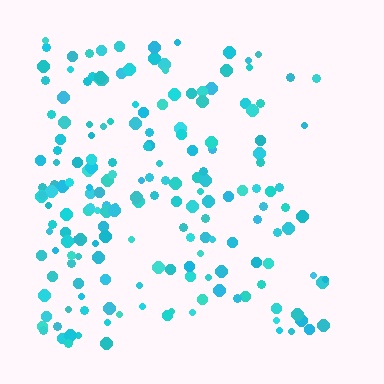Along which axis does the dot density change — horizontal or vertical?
Horizontal.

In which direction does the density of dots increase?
From right to left, with the left side densest.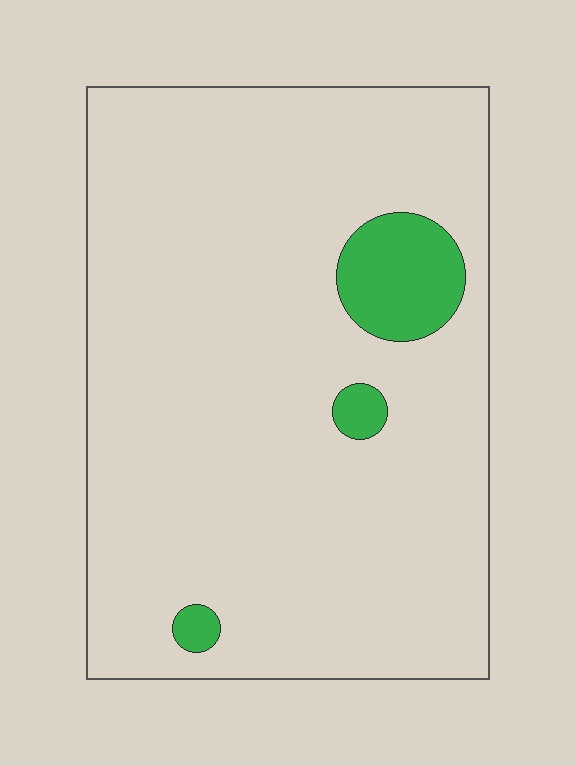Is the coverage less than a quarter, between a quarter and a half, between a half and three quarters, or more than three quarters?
Less than a quarter.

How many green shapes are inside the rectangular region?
3.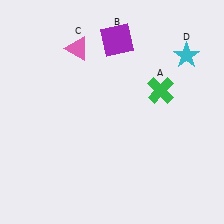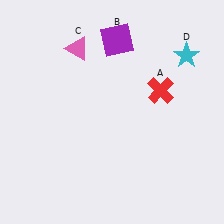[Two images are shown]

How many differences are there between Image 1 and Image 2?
There is 1 difference between the two images.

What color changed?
The cross (A) changed from green in Image 1 to red in Image 2.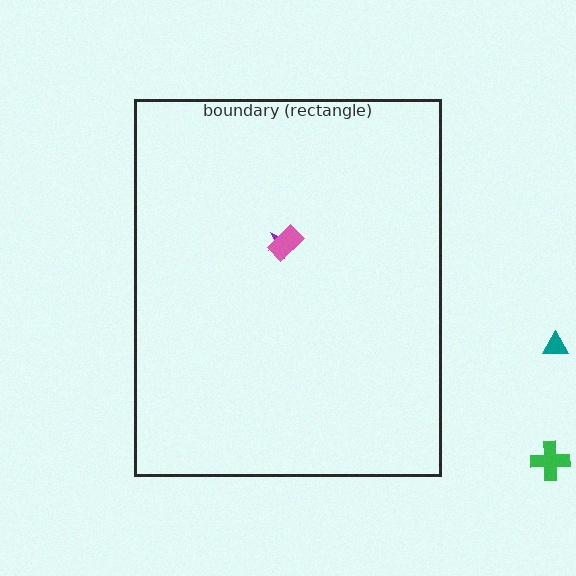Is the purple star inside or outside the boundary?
Inside.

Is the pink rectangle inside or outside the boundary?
Inside.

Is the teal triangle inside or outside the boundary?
Outside.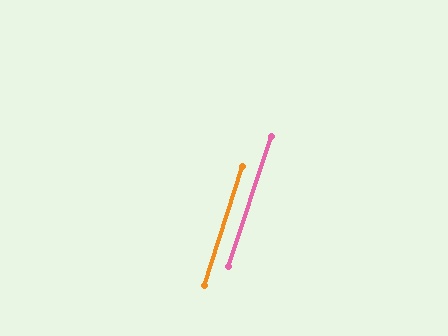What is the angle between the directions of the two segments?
Approximately 1 degree.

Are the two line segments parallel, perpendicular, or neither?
Parallel — their directions differ by only 0.7°.